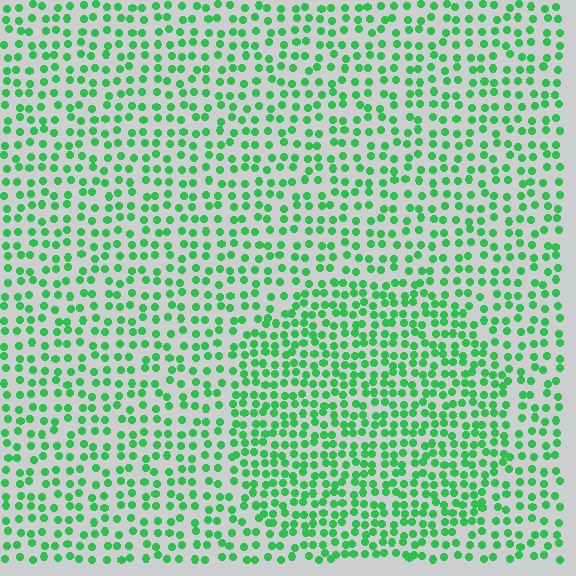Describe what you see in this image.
The image contains small green elements arranged at two different densities. A circle-shaped region is visible where the elements are more densely packed than the surrounding area.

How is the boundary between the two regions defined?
The boundary is defined by a change in element density (approximately 1.6x ratio). All elements are the same color, size, and shape.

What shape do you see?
I see a circle.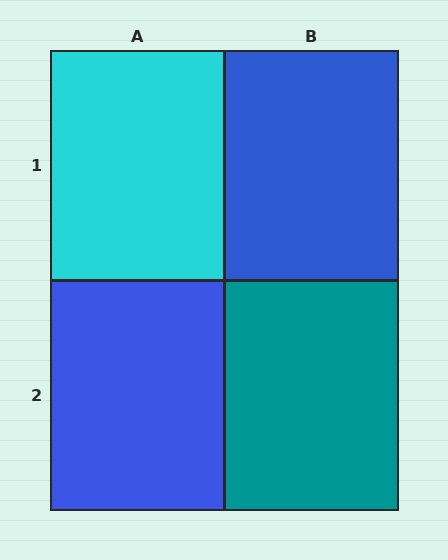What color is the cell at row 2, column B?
Teal.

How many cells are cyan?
1 cell is cyan.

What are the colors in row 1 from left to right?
Cyan, blue.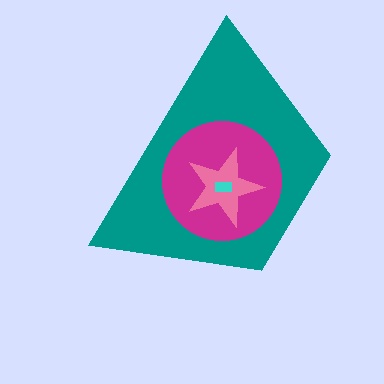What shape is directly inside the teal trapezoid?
The magenta circle.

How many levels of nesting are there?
4.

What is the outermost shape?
The teal trapezoid.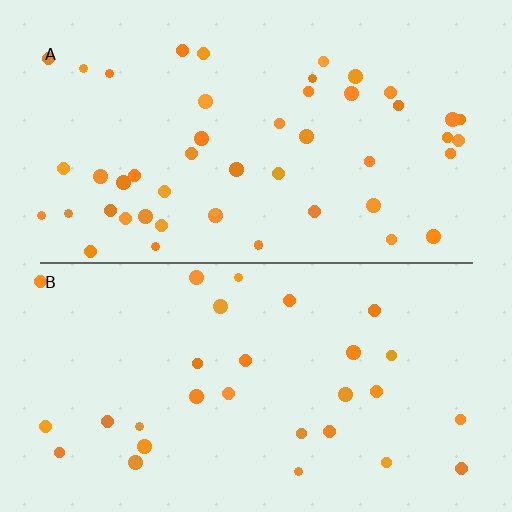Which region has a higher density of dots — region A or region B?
A (the top).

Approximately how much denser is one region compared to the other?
Approximately 1.7× — region A over region B.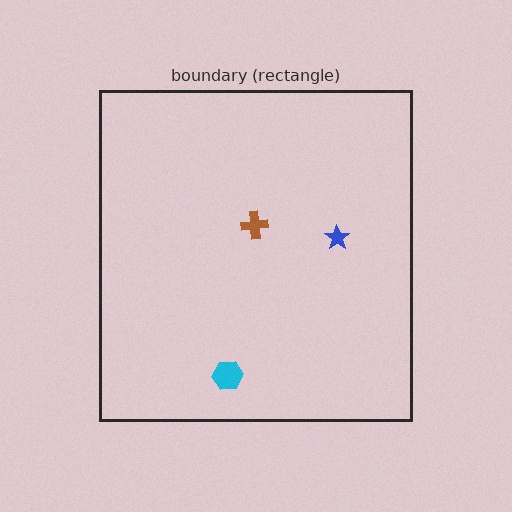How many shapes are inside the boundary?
3 inside, 0 outside.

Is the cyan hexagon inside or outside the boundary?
Inside.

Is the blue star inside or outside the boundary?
Inside.